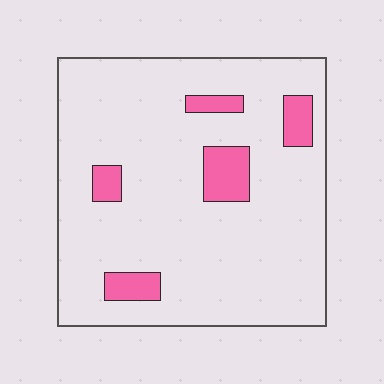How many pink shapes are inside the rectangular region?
5.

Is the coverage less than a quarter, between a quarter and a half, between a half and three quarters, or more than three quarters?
Less than a quarter.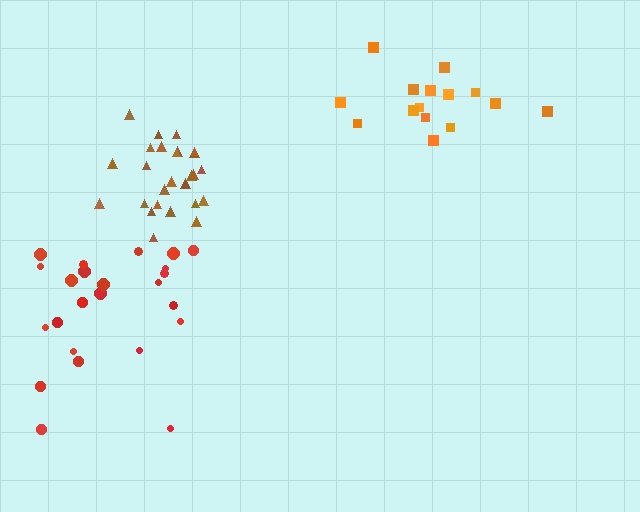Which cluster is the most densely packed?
Brown.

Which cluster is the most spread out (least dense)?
Red.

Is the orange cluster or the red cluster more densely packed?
Orange.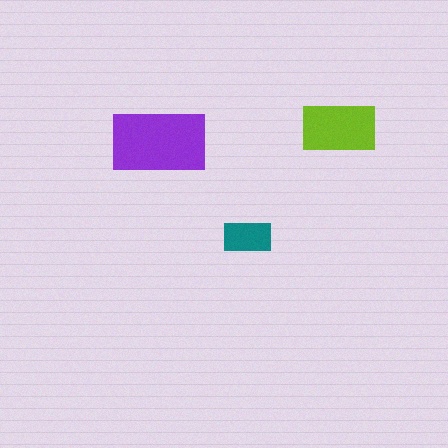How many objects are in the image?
There are 3 objects in the image.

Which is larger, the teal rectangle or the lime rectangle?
The lime one.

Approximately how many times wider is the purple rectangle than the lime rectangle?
About 1.5 times wider.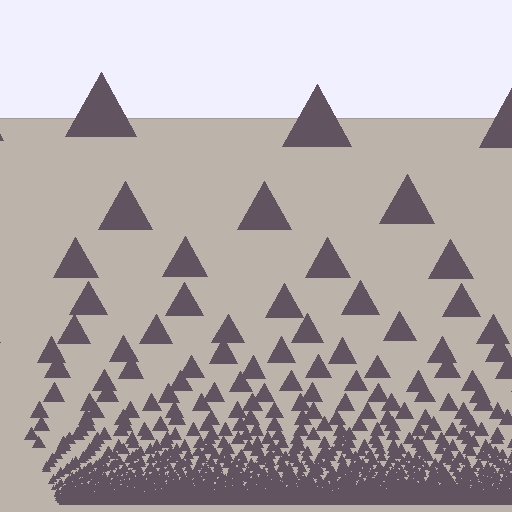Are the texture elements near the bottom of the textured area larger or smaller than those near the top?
Smaller. The gradient is inverted — elements near the bottom are smaller and denser.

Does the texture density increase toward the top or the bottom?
Density increases toward the bottom.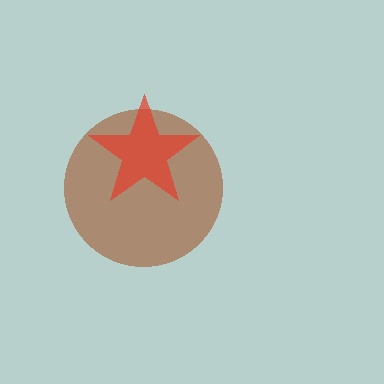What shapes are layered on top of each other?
The layered shapes are: a brown circle, a red star.